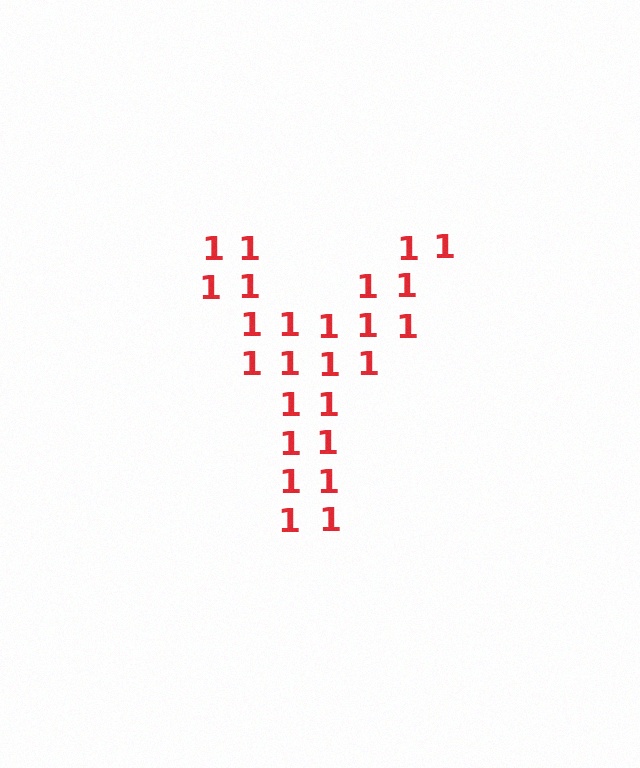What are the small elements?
The small elements are digit 1's.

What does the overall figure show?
The overall figure shows the letter Y.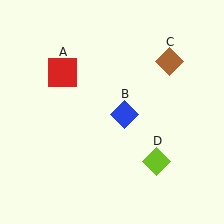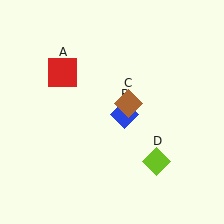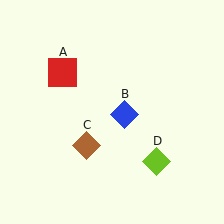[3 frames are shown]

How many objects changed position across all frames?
1 object changed position: brown diamond (object C).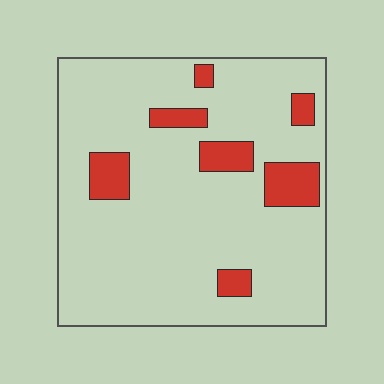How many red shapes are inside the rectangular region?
7.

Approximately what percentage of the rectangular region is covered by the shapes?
Approximately 15%.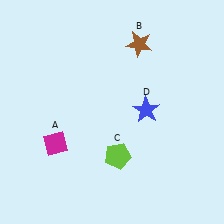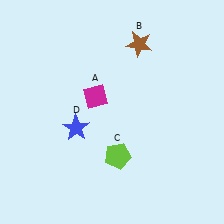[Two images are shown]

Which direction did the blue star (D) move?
The blue star (D) moved left.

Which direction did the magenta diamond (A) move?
The magenta diamond (A) moved up.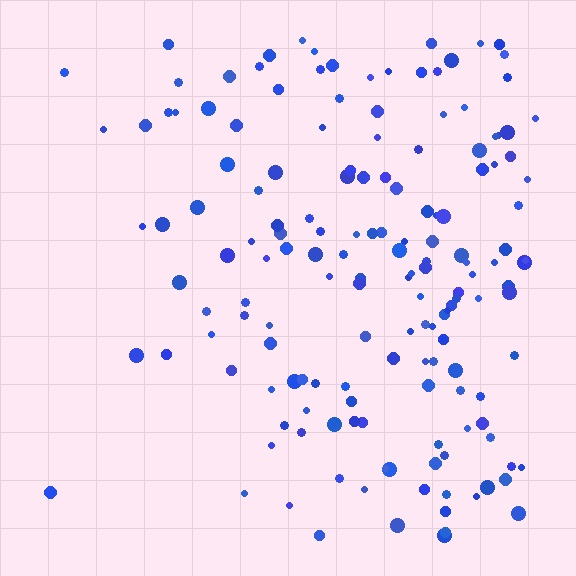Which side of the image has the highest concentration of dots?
The right.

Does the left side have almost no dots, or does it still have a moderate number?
Still a moderate number, just noticeably fewer than the right.